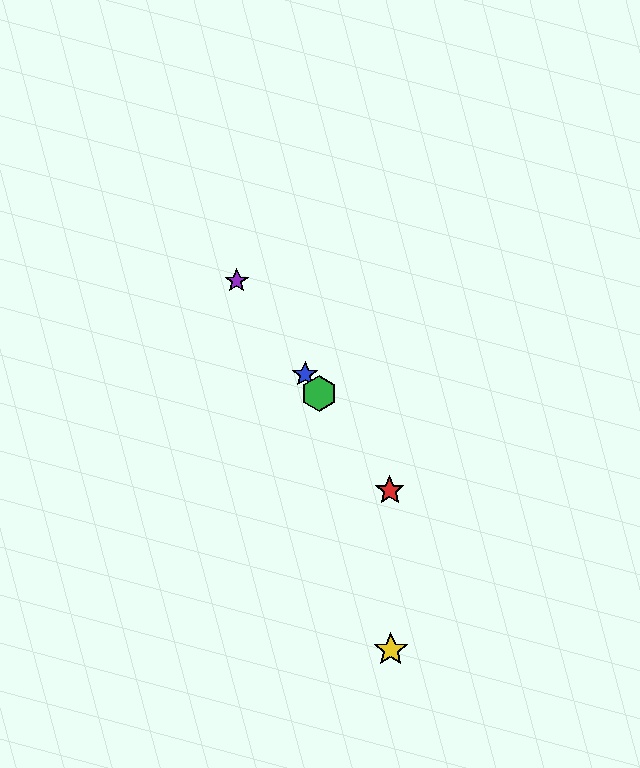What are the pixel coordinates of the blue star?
The blue star is at (305, 374).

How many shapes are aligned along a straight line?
4 shapes (the red star, the blue star, the green hexagon, the purple star) are aligned along a straight line.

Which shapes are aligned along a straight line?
The red star, the blue star, the green hexagon, the purple star are aligned along a straight line.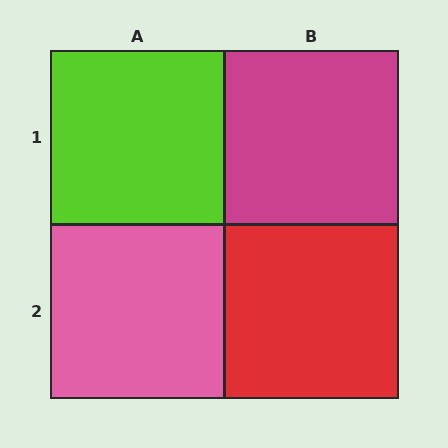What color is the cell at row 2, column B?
Red.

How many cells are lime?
1 cell is lime.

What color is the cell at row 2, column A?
Pink.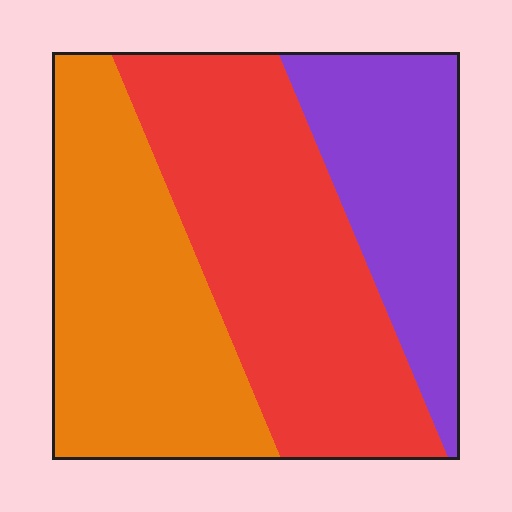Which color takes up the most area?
Red, at roughly 40%.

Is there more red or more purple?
Red.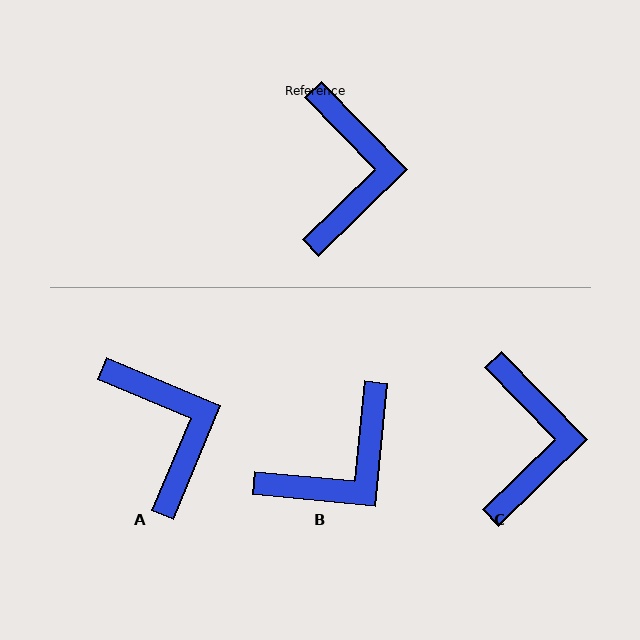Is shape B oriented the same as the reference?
No, it is off by about 50 degrees.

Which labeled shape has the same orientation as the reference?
C.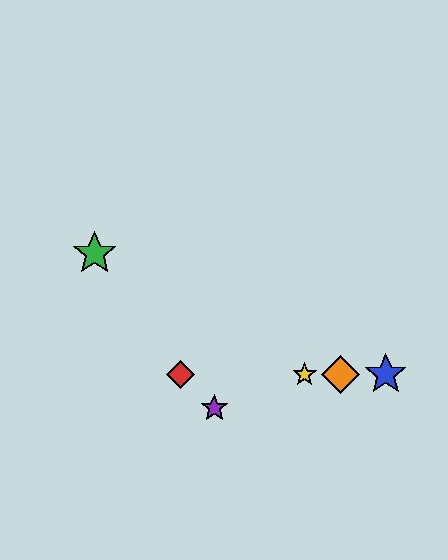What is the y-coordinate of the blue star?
The blue star is at y≈374.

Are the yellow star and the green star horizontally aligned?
No, the yellow star is at y≈374 and the green star is at y≈254.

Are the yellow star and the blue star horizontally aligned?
Yes, both are at y≈374.